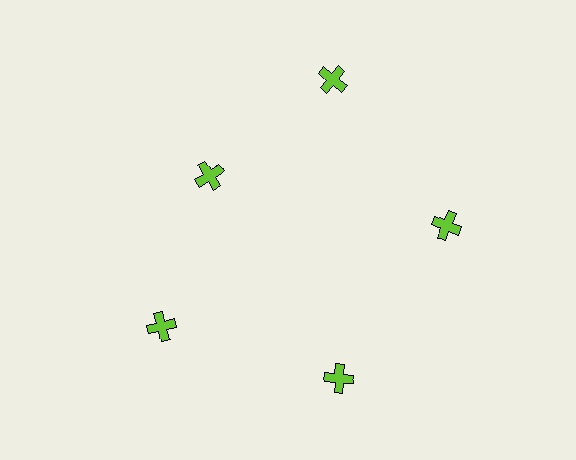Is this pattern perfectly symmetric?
No. The 5 lime crosses are arranged in a ring, but one element near the 10 o'clock position is pulled inward toward the center, breaking the 5-fold rotational symmetry.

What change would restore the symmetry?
The symmetry would be restored by moving it outward, back onto the ring so that all 5 crosses sit at equal angles and equal distance from the center.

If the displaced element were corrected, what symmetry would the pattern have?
It would have 5-fold rotational symmetry — the pattern would map onto itself every 72 degrees.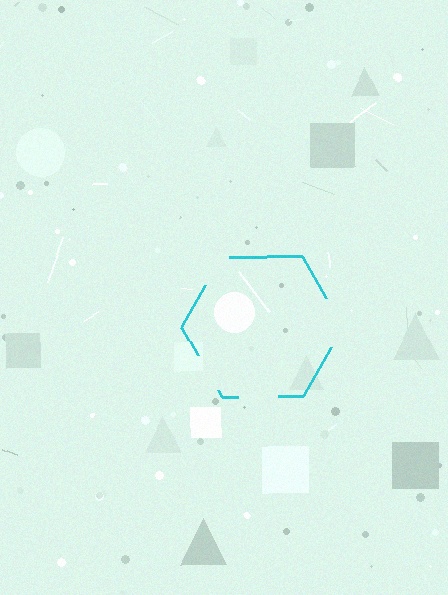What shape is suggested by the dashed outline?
The dashed outline suggests a hexagon.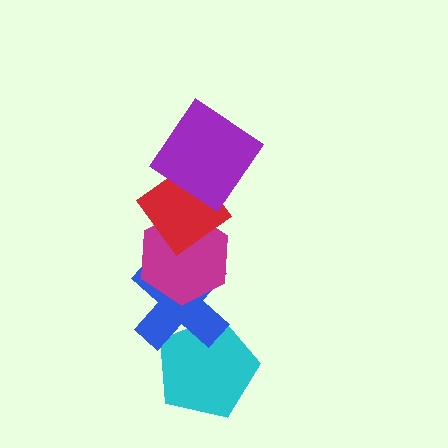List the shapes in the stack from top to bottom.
From top to bottom: the purple diamond, the red diamond, the magenta hexagon, the blue cross, the cyan pentagon.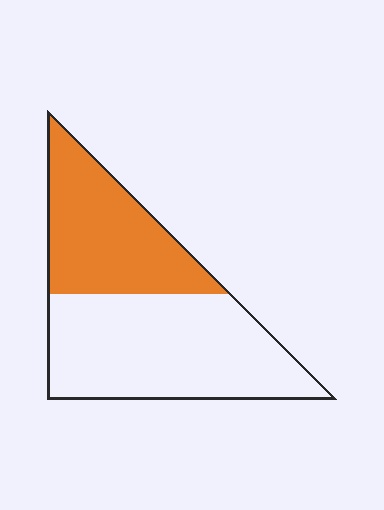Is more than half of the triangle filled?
No.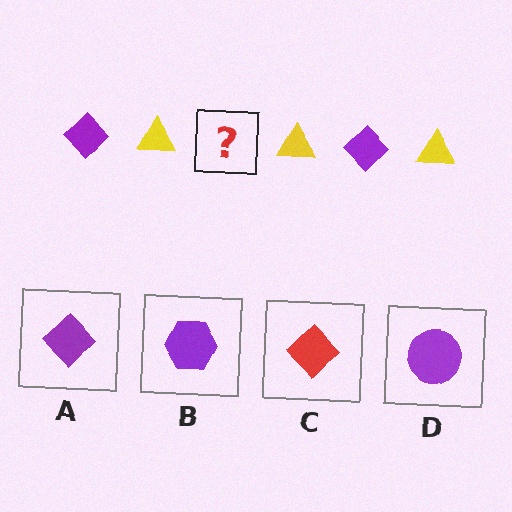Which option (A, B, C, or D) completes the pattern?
A.